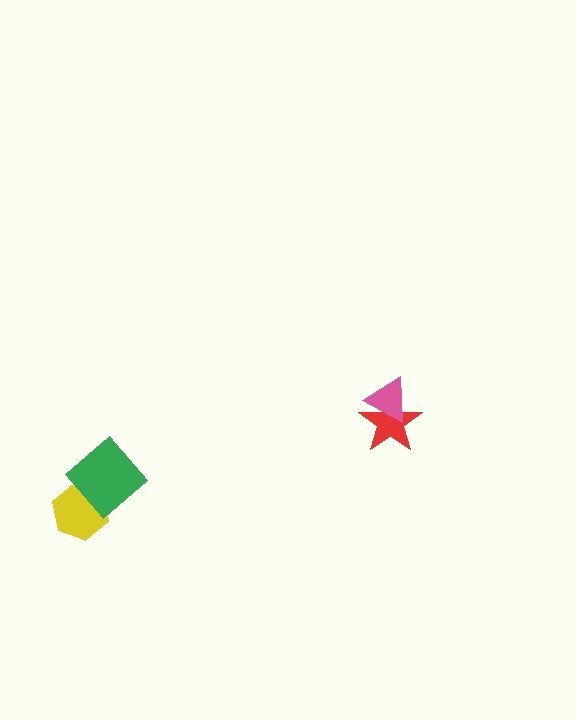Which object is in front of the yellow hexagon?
The green diamond is in front of the yellow hexagon.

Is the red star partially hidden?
Yes, it is partially covered by another shape.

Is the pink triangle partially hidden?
No, no other shape covers it.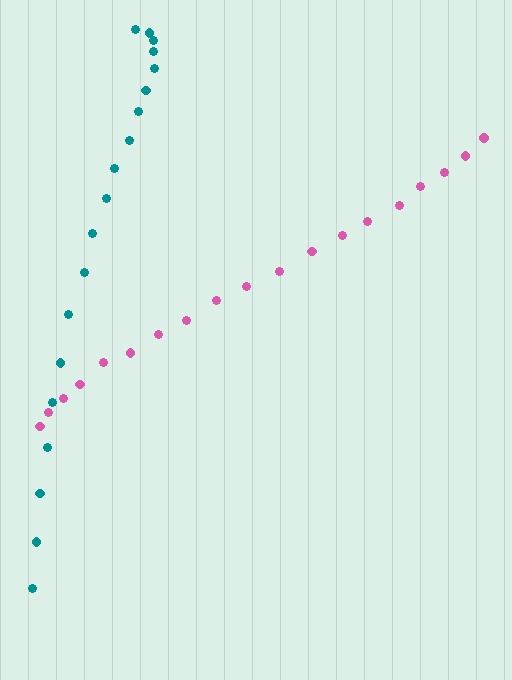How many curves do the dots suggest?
There are 2 distinct paths.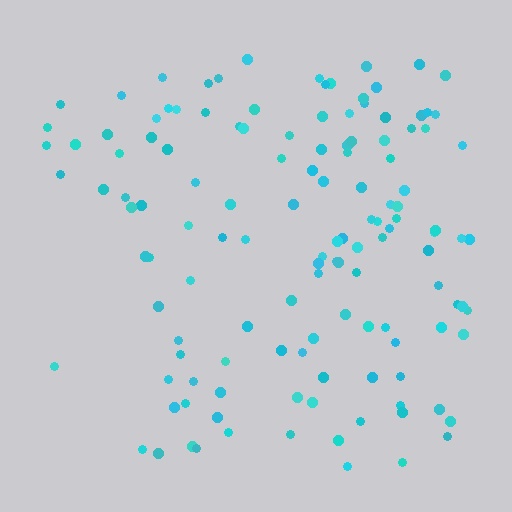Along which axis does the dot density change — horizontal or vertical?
Horizontal.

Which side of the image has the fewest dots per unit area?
The left.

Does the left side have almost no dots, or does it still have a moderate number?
Still a moderate number, just noticeably fewer than the right.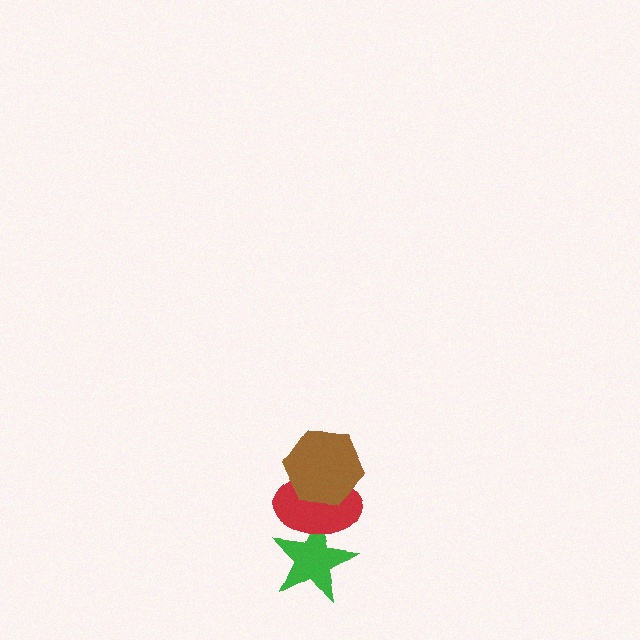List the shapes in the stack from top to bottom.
From top to bottom: the brown hexagon, the red ellipse, the green star.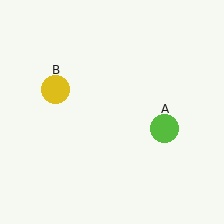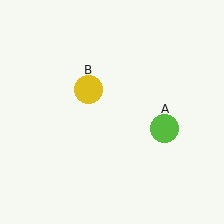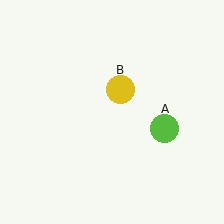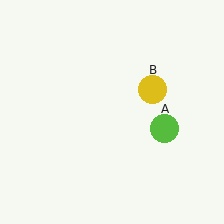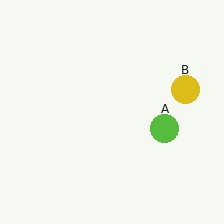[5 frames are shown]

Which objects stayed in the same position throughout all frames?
Lime circle (object A) remained stationary.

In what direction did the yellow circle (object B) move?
The yellow circle (object B) moved right.